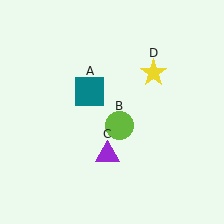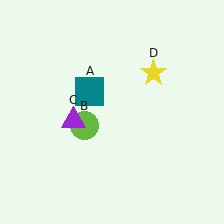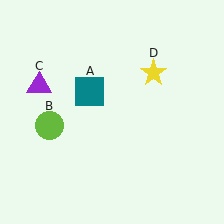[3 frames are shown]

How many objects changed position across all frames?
2 objects changed position: lime circle (object B), purple triangle (object C).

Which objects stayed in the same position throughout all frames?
Teal square (object A) and yellow star (object D) remained stationary.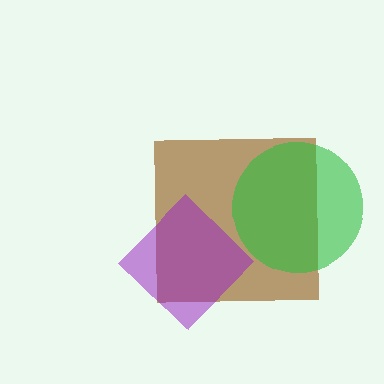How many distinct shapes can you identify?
There are 3 distinct shapes: a brown square, a purple diamond, a green circle.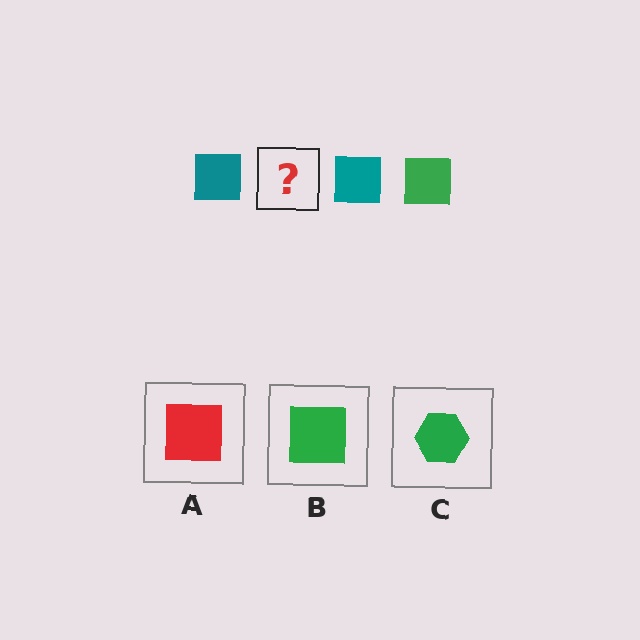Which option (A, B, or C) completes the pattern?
B.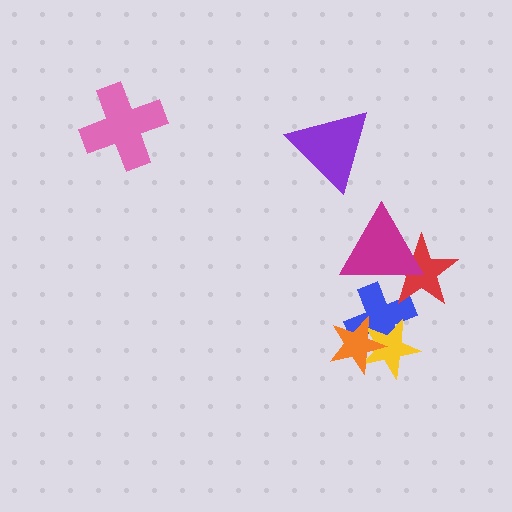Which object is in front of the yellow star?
The orange star is in front of the yellow star.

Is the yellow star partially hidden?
Yes, it is partially covered by another shape.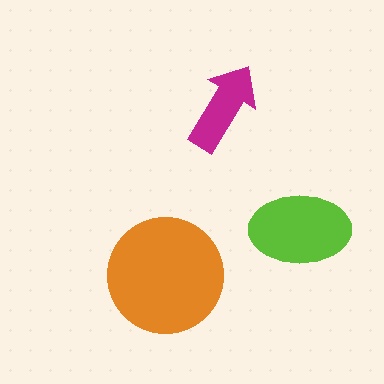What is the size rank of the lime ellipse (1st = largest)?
2nd.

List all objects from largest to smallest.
The orange circle, the lime ellipse, the magenta arrow.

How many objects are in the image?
There are 3 objects in the image.